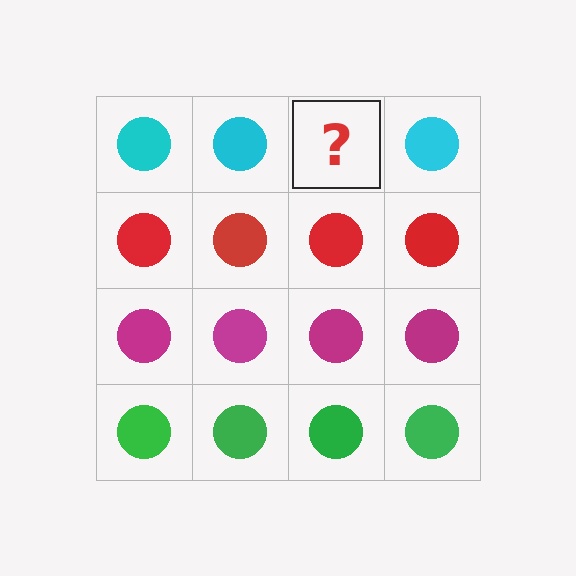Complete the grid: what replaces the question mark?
The question mark should be replaced with a cyan circle.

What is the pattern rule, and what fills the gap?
The rule is that each row has a consistent color. The gap should be filled with a cyan circle.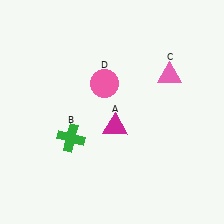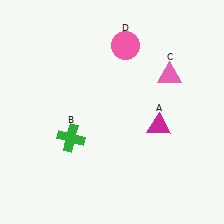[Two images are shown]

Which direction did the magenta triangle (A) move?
The magenta triangle (A) moved right.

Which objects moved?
The objects that moved are: the magenta triangle (A), the pink circle (D).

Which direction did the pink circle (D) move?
The pink circle (D) moved up.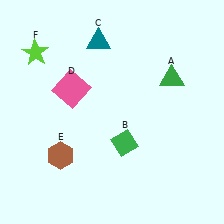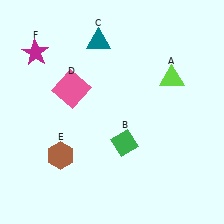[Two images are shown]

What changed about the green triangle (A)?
In Image 1, A is green. In Image 2, it changed to lime.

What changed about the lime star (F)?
In Image 1, F is lime. In Image 2, it changed to magenta.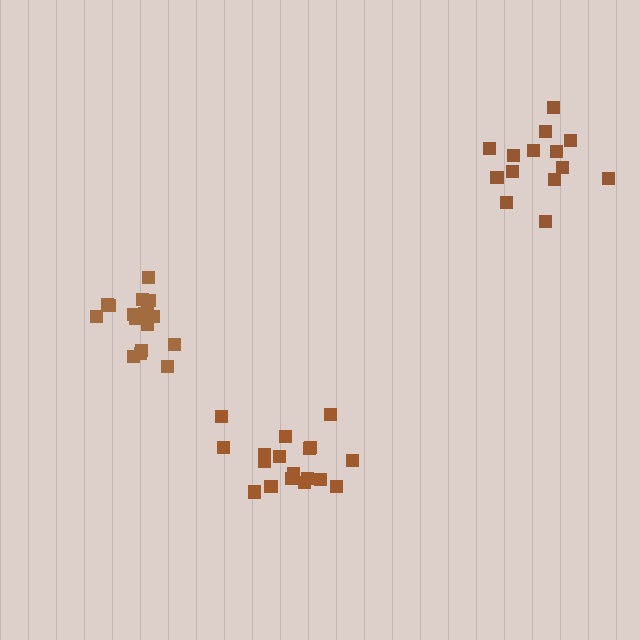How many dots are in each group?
Group 1: 17 dots, Group 2: 18 dots, Group 3: 14 dots (49 total).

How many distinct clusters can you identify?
There are 3 distinct clusters.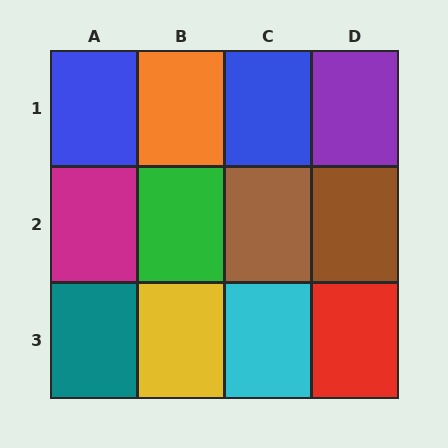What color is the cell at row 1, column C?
Blue.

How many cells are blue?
2 cells are blue.